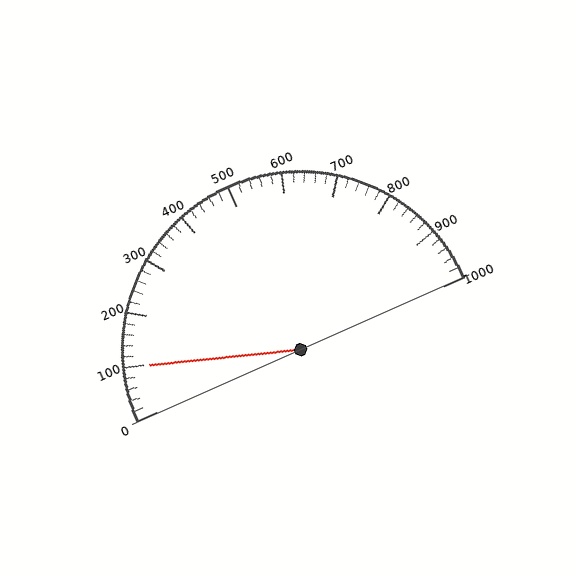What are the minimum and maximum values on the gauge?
The gauge ranges from 0 to 1000.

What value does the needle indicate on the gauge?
The needle indicates approximately 100.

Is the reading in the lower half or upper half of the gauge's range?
The reading is in the lower half of the range (0 to 1000).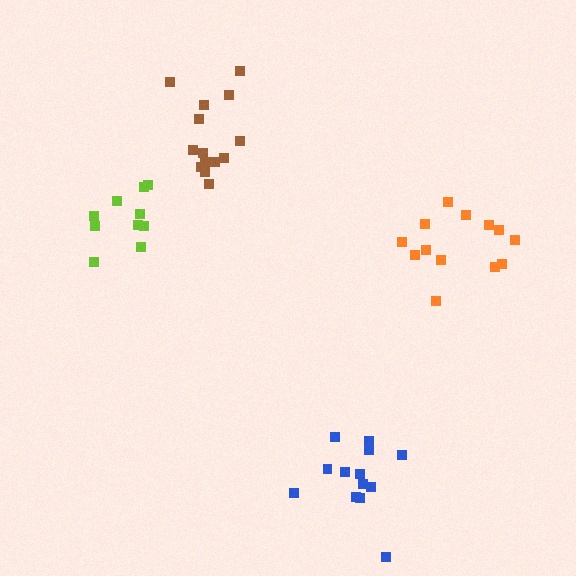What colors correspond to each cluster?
The clusters are colored: lime, orange, brown, blue.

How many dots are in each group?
Group 1: 10 dots, Group 2: 13 dots, Group 3: 14 dots, Group 4: 13 dots (50 total).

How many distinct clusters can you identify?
There are 4 distinct clusters.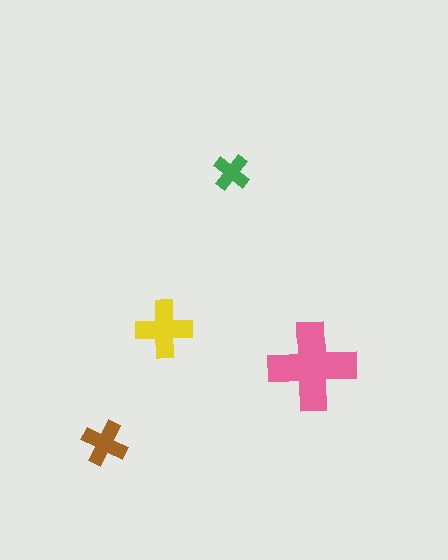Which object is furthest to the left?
The brown cross is leftmost.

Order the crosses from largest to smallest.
the pink one, the yellow one, the brown one, the green one.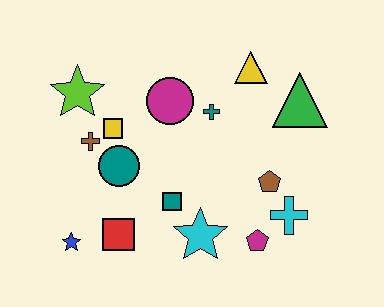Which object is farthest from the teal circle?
The green triangle is farthest from the teal circle.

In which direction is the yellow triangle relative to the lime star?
The yellow triangle is to the right of the lime star.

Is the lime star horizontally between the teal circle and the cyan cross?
No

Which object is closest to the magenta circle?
The teal cross is closest to the magenta circle.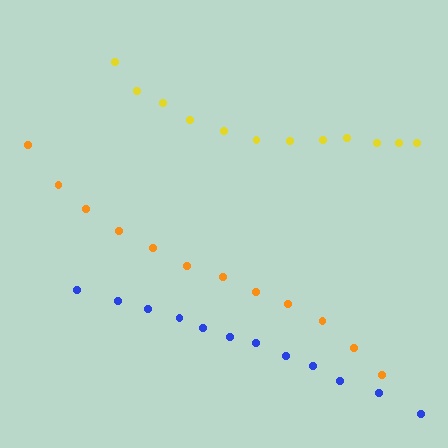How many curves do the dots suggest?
There are 3 distinct paths.